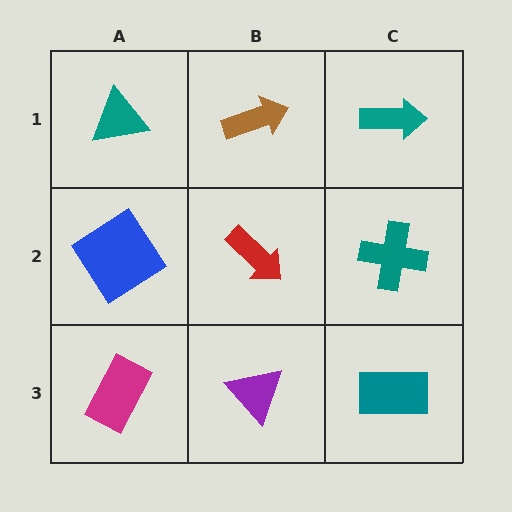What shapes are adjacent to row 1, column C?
A teal cross (row 2, column C), a brown arrow (row 1, column B).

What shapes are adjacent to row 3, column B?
A red arrow (row 2, column B), a magenta rectangle (row 3, column A), a teal rectangle (row 3, column C).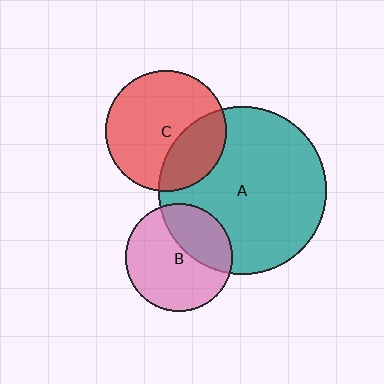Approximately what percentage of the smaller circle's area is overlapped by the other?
Approximately 35%.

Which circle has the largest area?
Circle A (teal).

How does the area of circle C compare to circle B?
Approximately 1.3 times.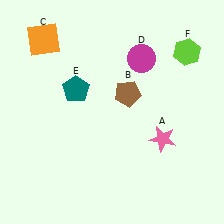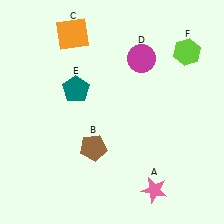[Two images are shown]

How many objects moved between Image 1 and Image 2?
3 objects moved between the two images.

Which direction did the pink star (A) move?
The pink star (A) moved down.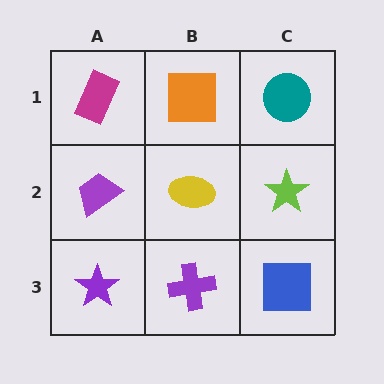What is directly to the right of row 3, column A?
A purple cross.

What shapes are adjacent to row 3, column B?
A yellow ellipse (row 2, column B), a purple star (row 3, column A), a blue square (row 3, column C).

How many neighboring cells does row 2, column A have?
3.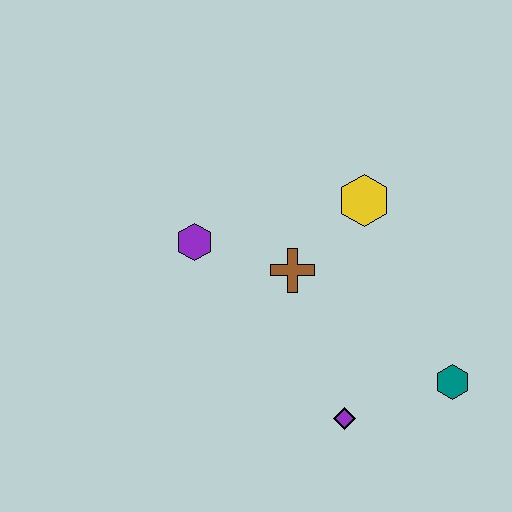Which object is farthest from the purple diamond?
The purple hexagon is farthest from the purple diamond.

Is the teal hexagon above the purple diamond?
Yes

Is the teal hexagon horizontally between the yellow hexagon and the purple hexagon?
No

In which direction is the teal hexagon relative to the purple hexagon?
The teal hexagon is to the right of the purple hexagon.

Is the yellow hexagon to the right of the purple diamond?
Yes